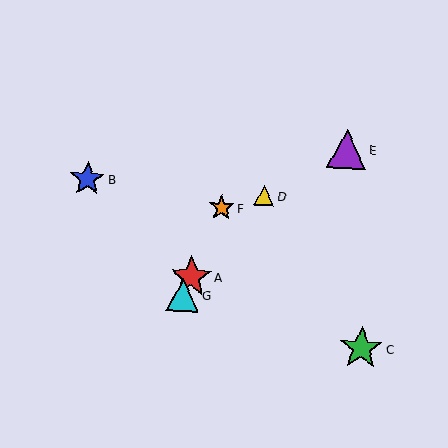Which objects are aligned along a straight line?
Objects A, F, G are aligned along a straight line.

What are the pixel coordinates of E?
Object E is at (347, 149).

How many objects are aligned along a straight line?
3 objects (A, F, G) are aligned along a straight line.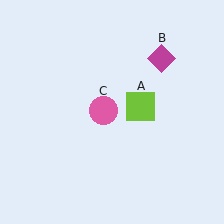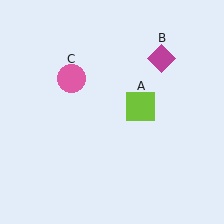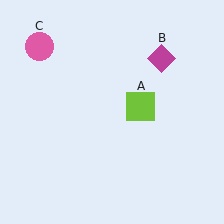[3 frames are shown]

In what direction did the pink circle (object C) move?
The pink circle (object C) moved up and to the left.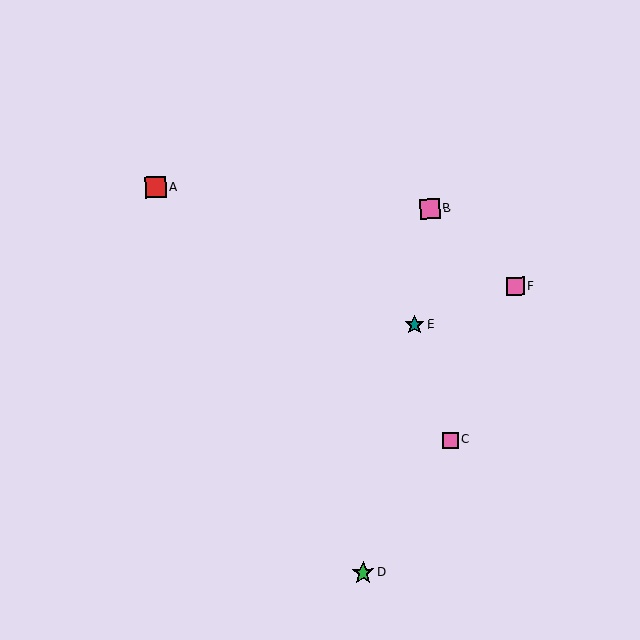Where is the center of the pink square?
The center of the pink square is at (450, 440).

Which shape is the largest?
The green star (labeled D) is the largest.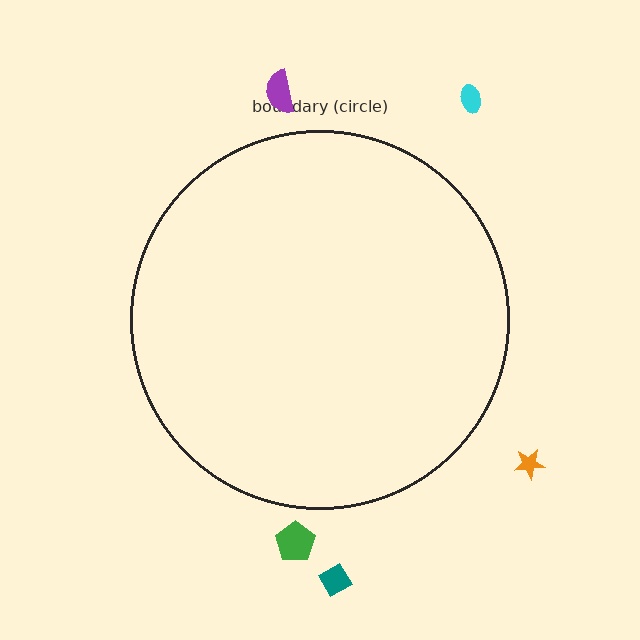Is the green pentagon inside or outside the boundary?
Outside.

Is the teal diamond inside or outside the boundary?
Outside.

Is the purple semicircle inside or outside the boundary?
Outside.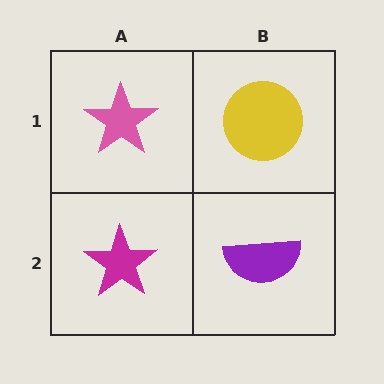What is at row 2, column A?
A magenta star.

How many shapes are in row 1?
2 shapes.